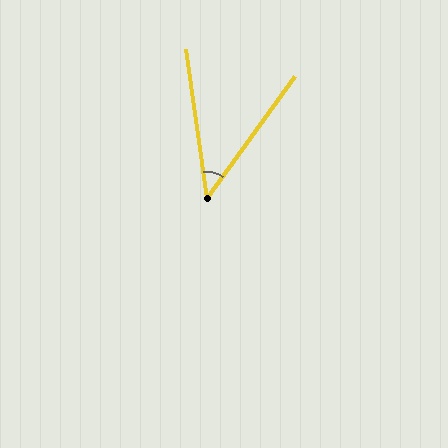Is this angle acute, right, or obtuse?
It is acute.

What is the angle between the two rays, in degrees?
Approximately 44 degrees.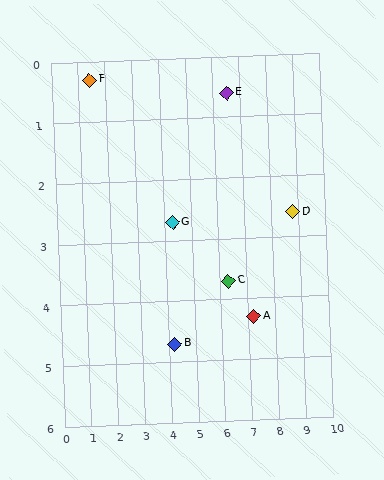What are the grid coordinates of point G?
Point G is at approximately (4.3, 2.7).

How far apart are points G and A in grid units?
Points G and A are about 3.3 grid units apart.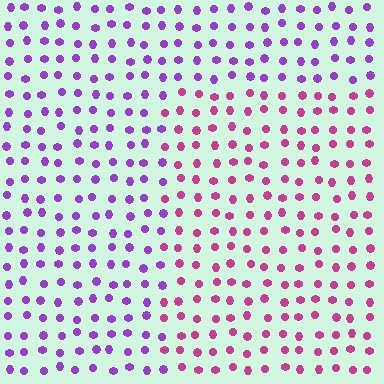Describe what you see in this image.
The image is filled with small purple elements in a uniform arrangement. A rectangle-shaped region is visible where the elements are tinted to a slightly different hue, forming a subtle color boundary.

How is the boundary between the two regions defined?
The boundary is defined purely by a slight shift in hue (about 43 degrees). Spacing, size, and orientation are identical on both sides.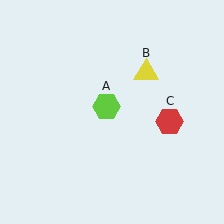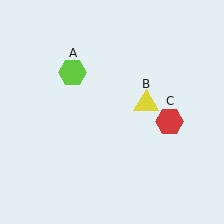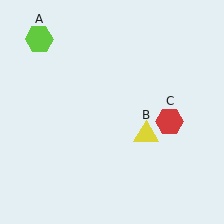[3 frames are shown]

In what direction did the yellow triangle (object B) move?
The yellow triangle (object B) moved down.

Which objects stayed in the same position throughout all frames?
Red hexagon (object C) remained stationary.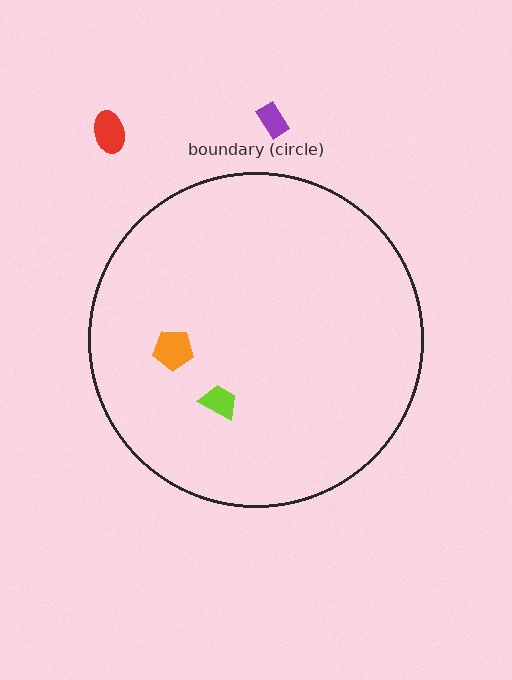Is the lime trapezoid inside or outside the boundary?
Inside.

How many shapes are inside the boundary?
2 inside, 2 outside.